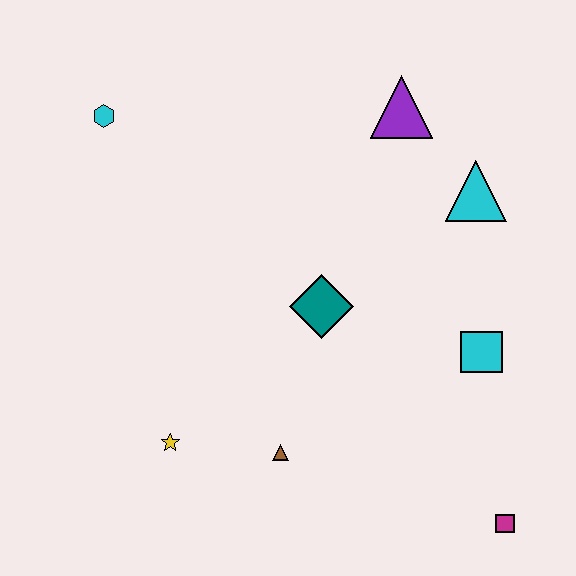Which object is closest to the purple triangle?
The cyan triangle is closest to the purple triangle.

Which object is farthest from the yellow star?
The purple triangle is farthest from the yellow star.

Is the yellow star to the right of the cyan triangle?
No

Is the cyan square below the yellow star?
No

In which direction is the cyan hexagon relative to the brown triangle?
The cyan hexagon is above the brown triangle.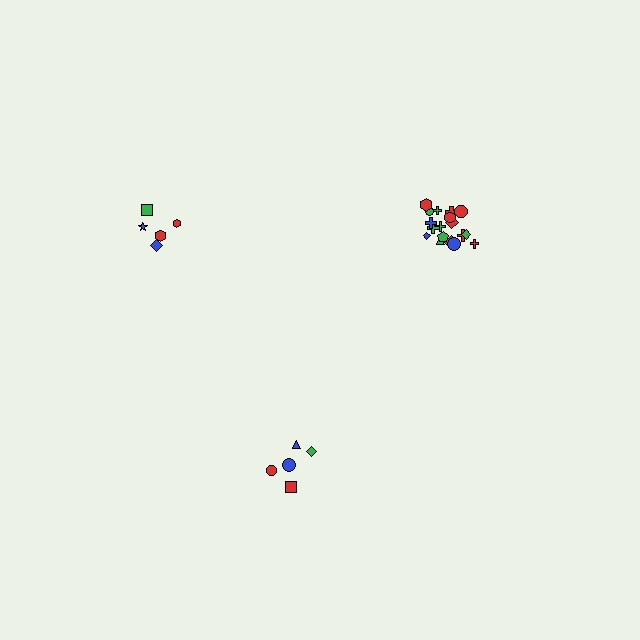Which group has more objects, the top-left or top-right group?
The top-right group.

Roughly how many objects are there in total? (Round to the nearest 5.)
Roughly 30 objects in total.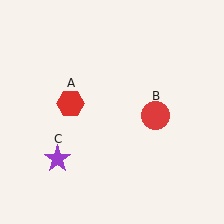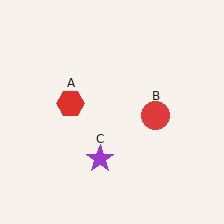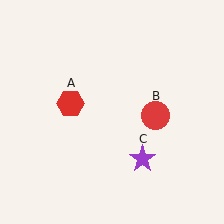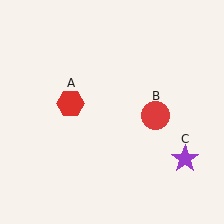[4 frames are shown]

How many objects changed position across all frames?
1 object changed position: purple star (object C).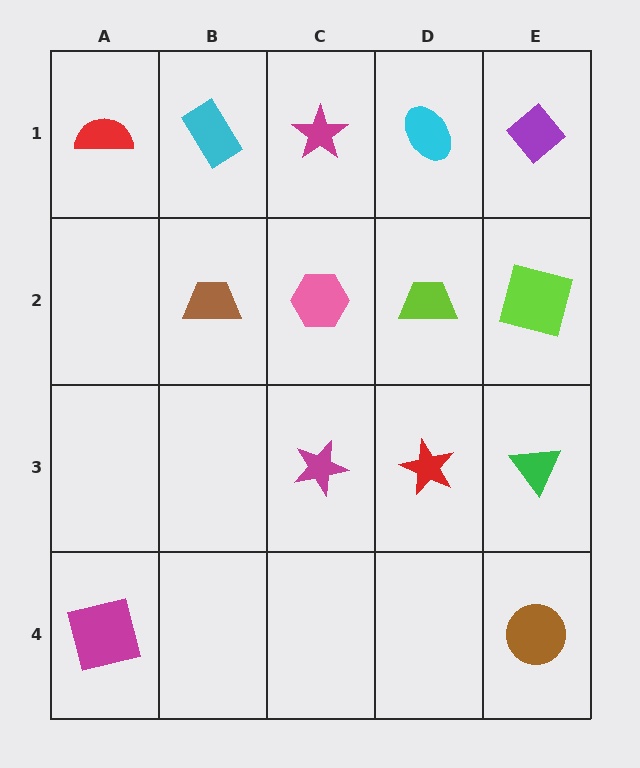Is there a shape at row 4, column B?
No, that cell is empty.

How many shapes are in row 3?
3 shapes.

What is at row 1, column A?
A red semicircle.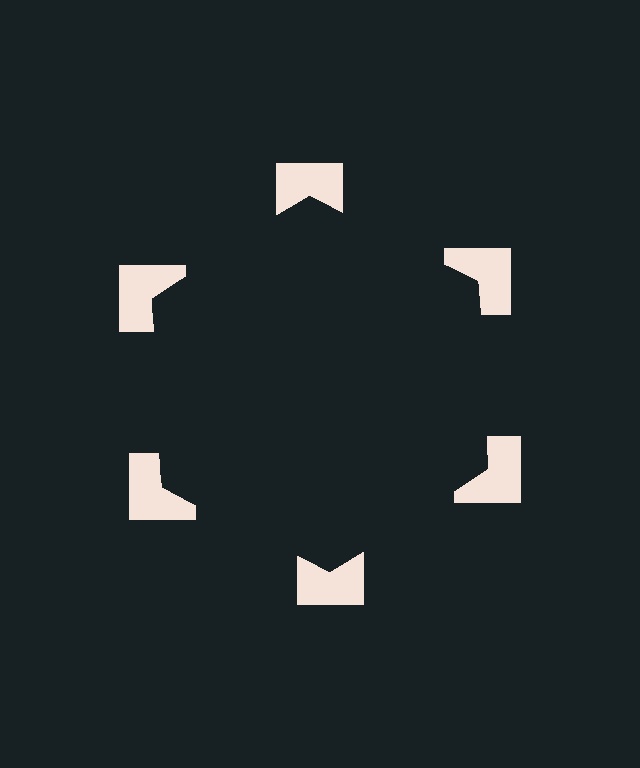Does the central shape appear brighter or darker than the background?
It typically appears slightly darker than the background, even though no actual brightness change is drawn.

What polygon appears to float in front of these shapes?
An illusory hexagon — its edges are inferred from the aligned wedge cuts in the notched squares, not physically drawn.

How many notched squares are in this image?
There are 6 — one at each vertex of the illusory hexagon.